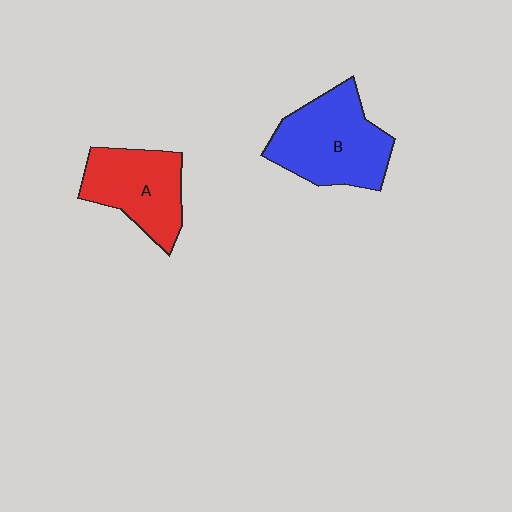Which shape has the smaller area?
Shape A (red).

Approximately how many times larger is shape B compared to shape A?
Approximately 1.2 times.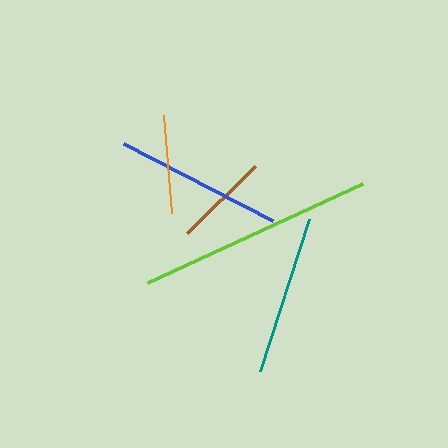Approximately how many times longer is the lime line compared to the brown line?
The lime line is approximately 2.5 times the length of the brown line.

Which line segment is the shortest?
The brown line is the shortest at approximately 95 pixels.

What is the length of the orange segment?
The orange segment is approximately 98 pixels long.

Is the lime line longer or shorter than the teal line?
The lime line is longer than the teal line.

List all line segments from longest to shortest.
From longest to shortest: lime, blue, teal, orange, brown.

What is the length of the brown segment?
The brown segment is approximately 95 pixels long.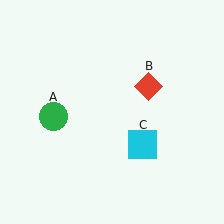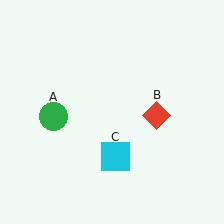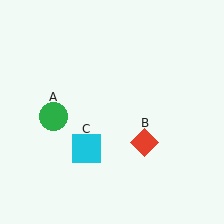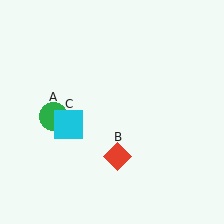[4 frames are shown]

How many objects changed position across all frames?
2 objects changed position: red diamond (object B), cyan square (object C).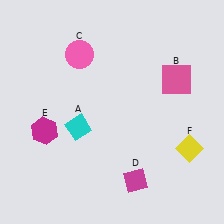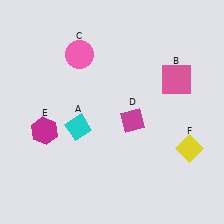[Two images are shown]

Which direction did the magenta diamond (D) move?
The magenta diamond (D) moved up.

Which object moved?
The magenta diamond (D) moved up.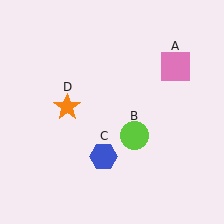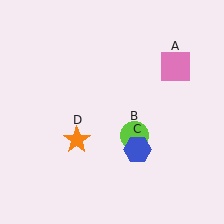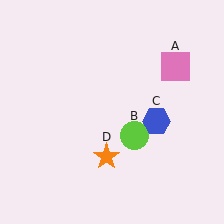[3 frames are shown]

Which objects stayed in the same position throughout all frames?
Pink square (object A) and lime circle (object B) remained stationary.